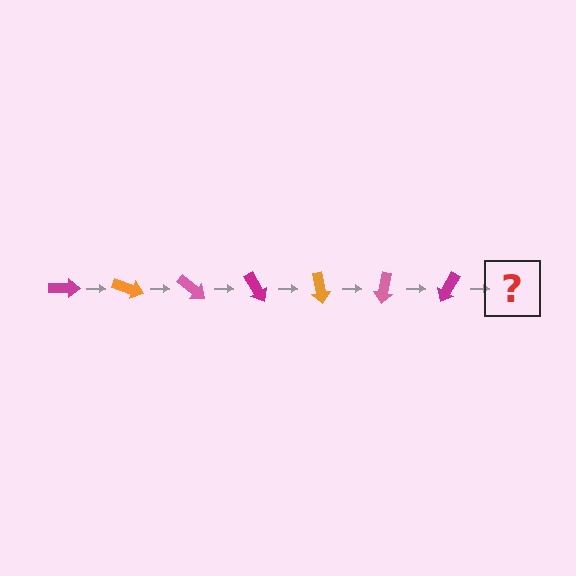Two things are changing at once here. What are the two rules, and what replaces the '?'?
The two rules are that it rotates 20 degrees each step and the color cycles through magenta, orange, and pink. The '?' should be an orange arrow, rotated 140 degrees from the start.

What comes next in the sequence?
The next element should be an orange arrow, rotated 140 degrees from the start.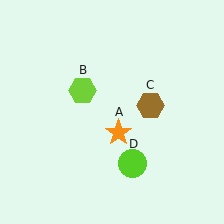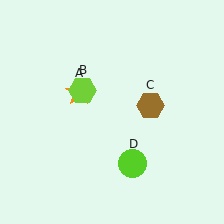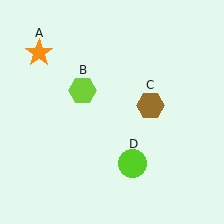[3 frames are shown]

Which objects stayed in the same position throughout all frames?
Lime hexagon (object B) and brown hexagon (object C) and lime circle (object D) remained stationary.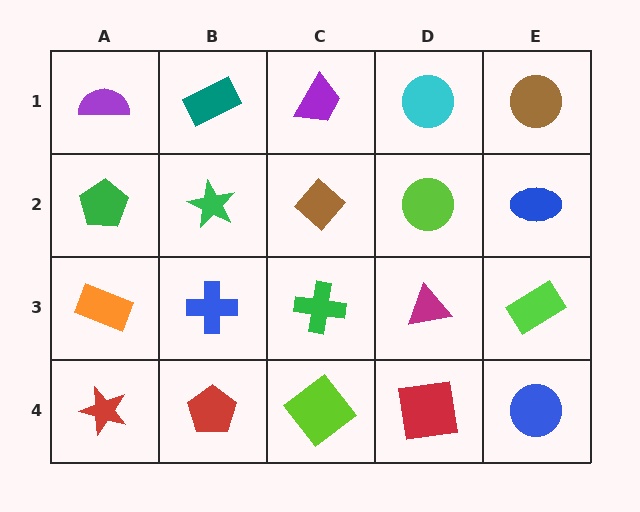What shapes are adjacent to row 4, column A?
An orange rectangle (row 3, column A), a red pentagon (row 4, column B).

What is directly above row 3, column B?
A green star.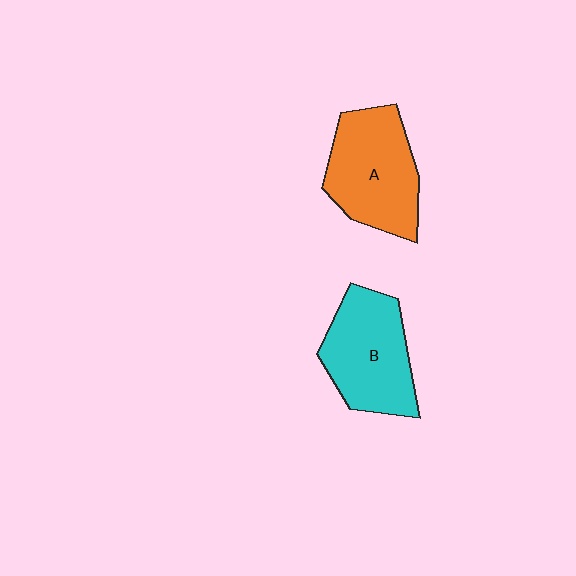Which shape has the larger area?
Shape A (orange).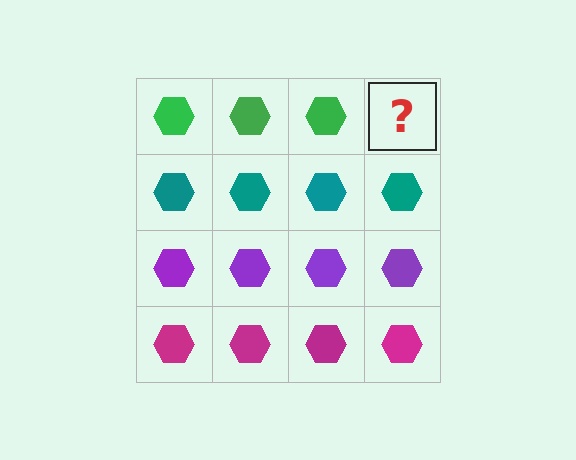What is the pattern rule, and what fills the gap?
The rule is that each row has a consistent color. The gap should be filled with a green hexagon.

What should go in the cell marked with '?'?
The missing cell should contain a green hexagon.